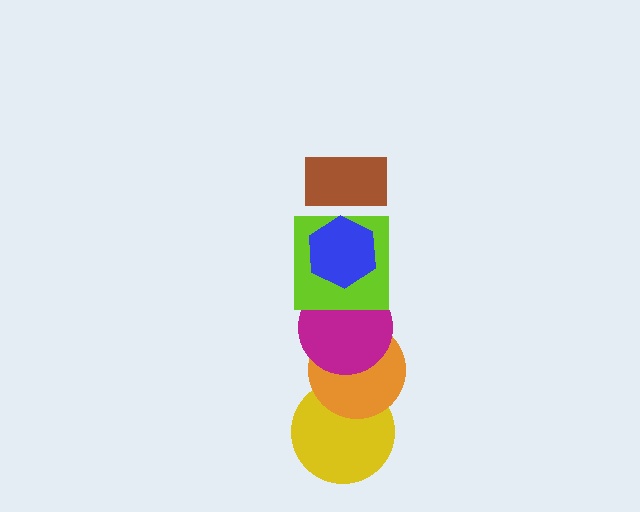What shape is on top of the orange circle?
The magenta circle is on top of the orange circle.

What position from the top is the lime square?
The lime square is 3rd from the top.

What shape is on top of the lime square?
The blue hexagon is on top of the lime square.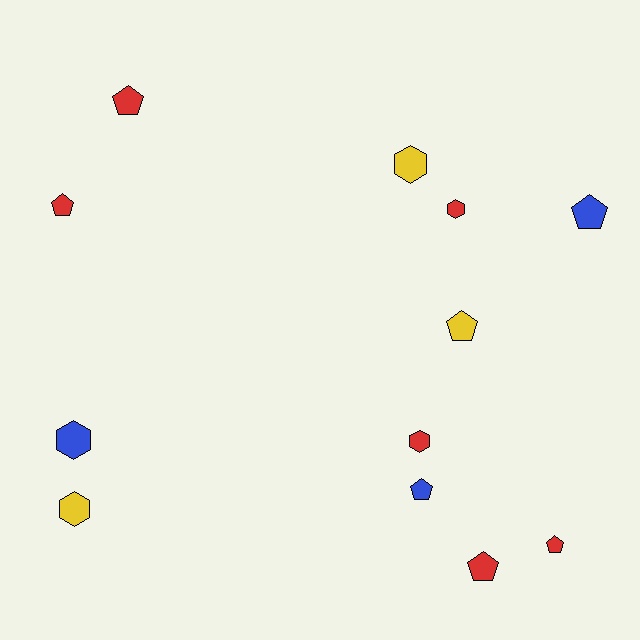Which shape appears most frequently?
Pentagon, with 7 objects.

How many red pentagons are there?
There are 4 red pentagons.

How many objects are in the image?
There are 12 objects.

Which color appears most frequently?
Red, with 6 objects.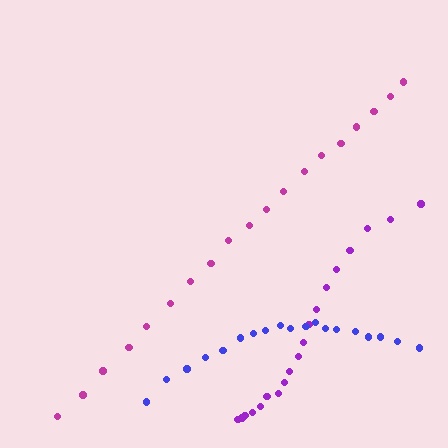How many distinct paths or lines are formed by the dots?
There are 3 distinct paths.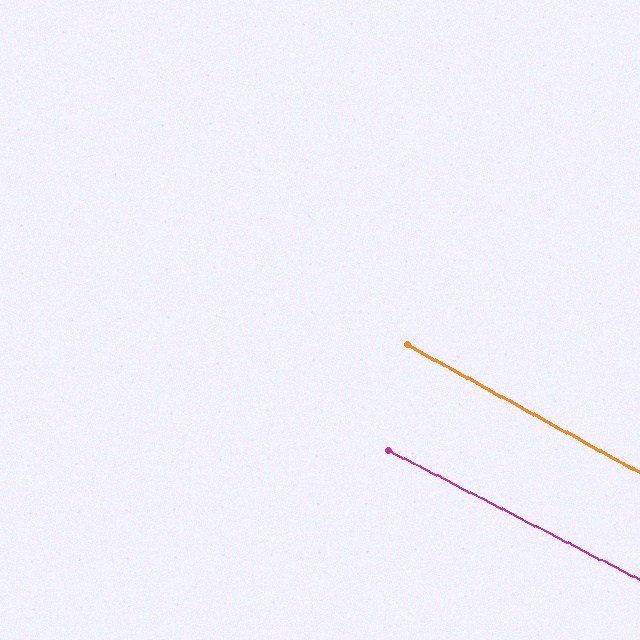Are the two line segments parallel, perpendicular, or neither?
Parallel — their directions differ by only 1.6°.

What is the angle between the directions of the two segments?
Approximately 2 degrees.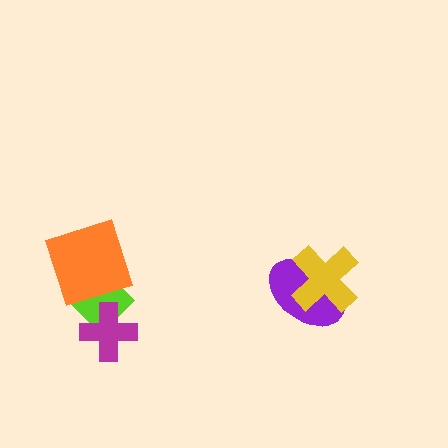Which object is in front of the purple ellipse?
The yellow cross is in front of the purple ellipse.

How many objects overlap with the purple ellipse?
1 object overlaps with the purple ellipse.